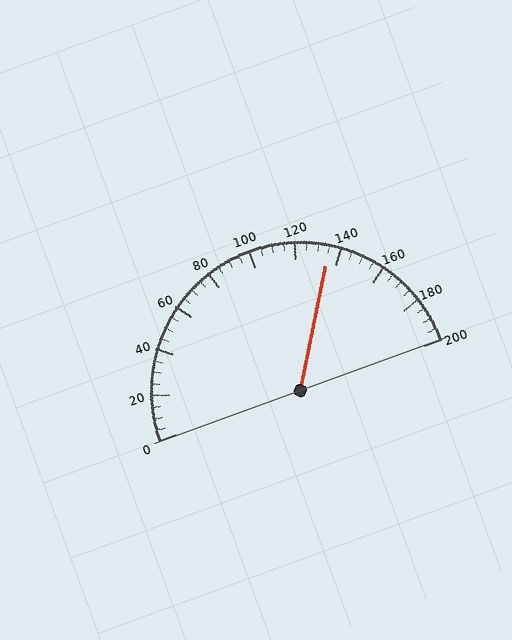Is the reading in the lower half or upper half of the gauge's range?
The reading is in the upper half of the range (0 to 200).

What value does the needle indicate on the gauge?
The needle indicates approximately 135.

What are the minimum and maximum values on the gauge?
The gauge ranges from 0 to 200.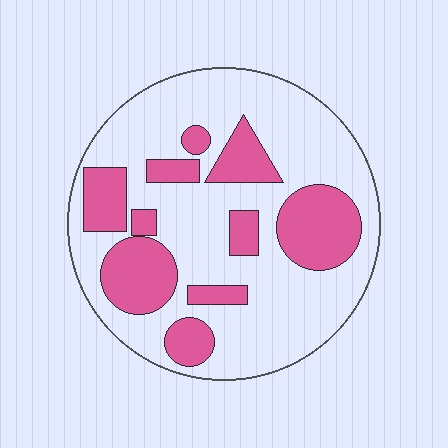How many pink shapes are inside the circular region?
10.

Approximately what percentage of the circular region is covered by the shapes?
Approximately 30%.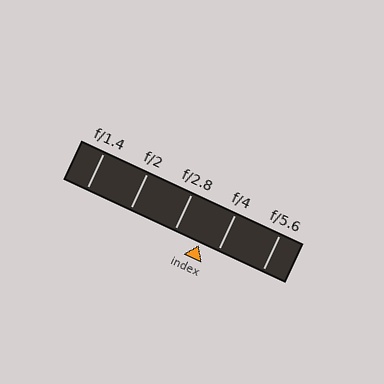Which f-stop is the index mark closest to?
The index mark is closest to f/4.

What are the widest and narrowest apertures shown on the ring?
The widest aperture shown is f/1.4 and the narrowest is f/5.6.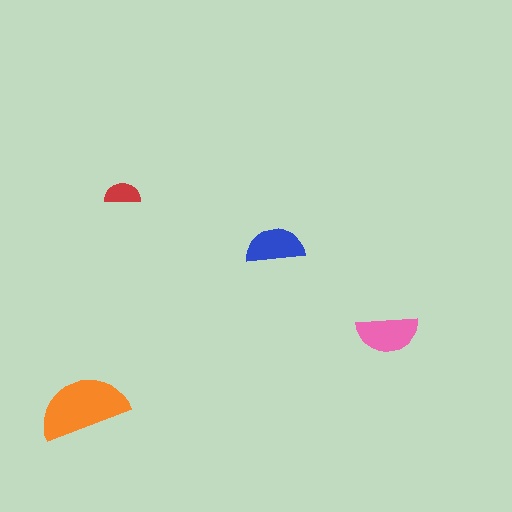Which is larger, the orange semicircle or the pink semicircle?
The orange one.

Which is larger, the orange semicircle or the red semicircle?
The orange one.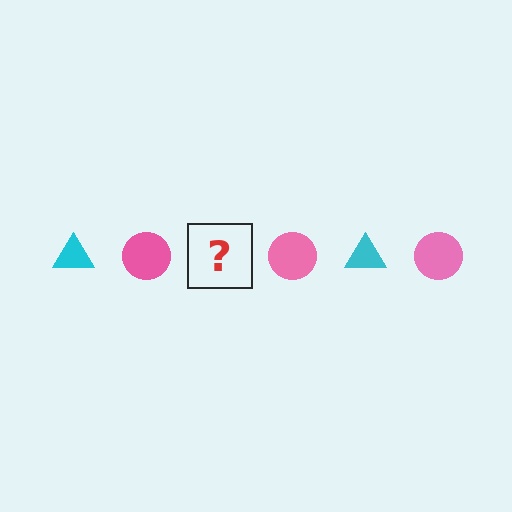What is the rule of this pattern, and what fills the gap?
The rule is that the pattern alternates between cyan triangle and pink circle. The gap should be filled with a cyan triangle.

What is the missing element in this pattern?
The missing element is a cyan triangle.